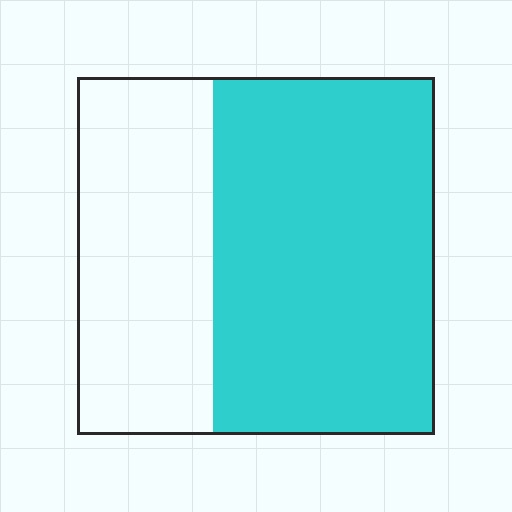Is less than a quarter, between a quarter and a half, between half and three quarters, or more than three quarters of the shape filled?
Between half and three quarters.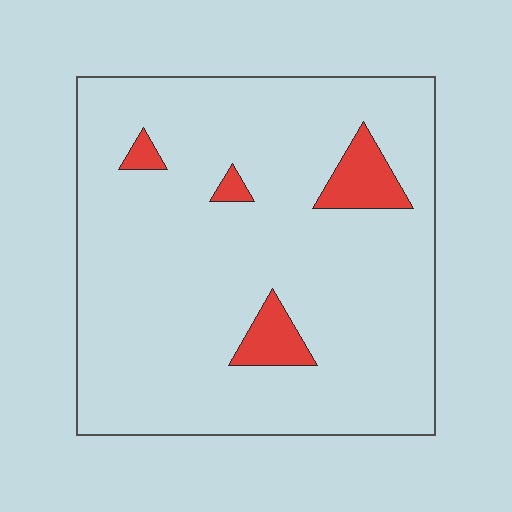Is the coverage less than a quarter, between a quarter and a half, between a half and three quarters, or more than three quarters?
Less than a quarter.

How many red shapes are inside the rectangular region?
4.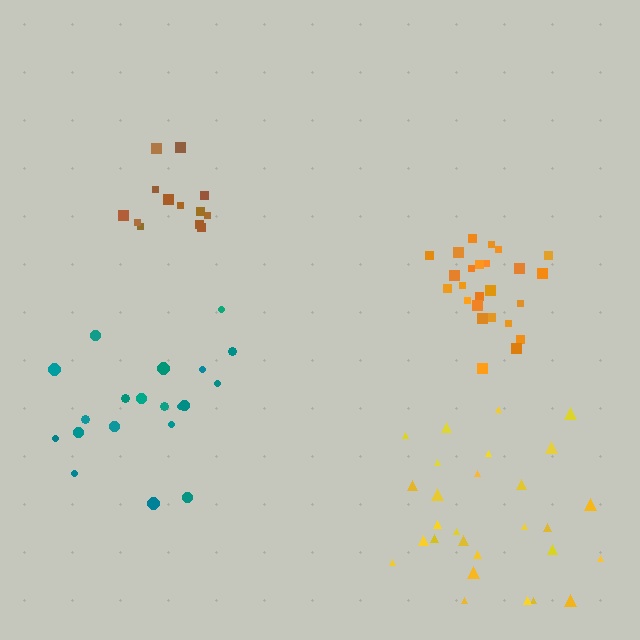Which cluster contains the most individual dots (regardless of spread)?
Yellow (28).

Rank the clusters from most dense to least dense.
orange, brown, teal, yellow.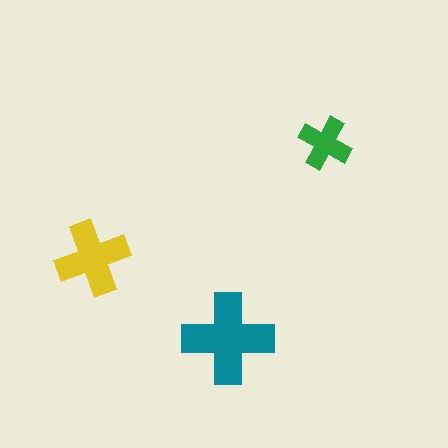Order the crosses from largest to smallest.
the teal one, the yellow one, the green one.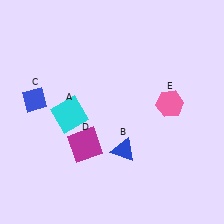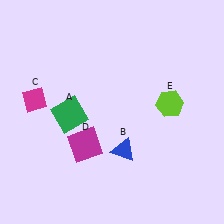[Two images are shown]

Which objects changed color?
A changed from cyan to green. C changed from blue to magenta. E changed from pink to lime.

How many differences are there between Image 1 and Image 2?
There are 3 differences between the two images.